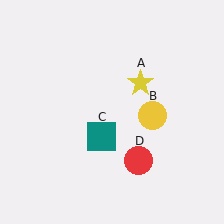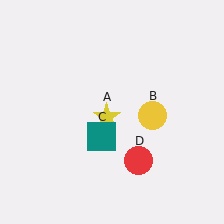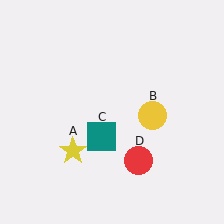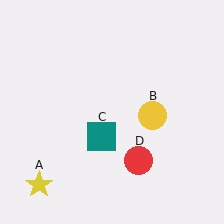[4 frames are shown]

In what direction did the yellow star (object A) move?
The yellow star (object A) moved down and to the left.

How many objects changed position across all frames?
1 object changed position: yellow star (object A).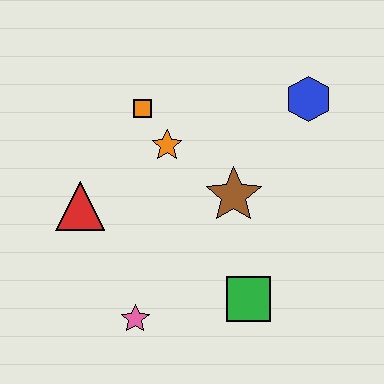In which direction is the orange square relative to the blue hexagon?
The orange square is to the left of the blue hexagon.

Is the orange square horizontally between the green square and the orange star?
No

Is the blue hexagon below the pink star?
No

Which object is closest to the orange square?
The orange star is closest to the orange square.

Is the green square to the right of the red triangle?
Yes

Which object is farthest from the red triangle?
The blue hexagon is farthest from the red triangle.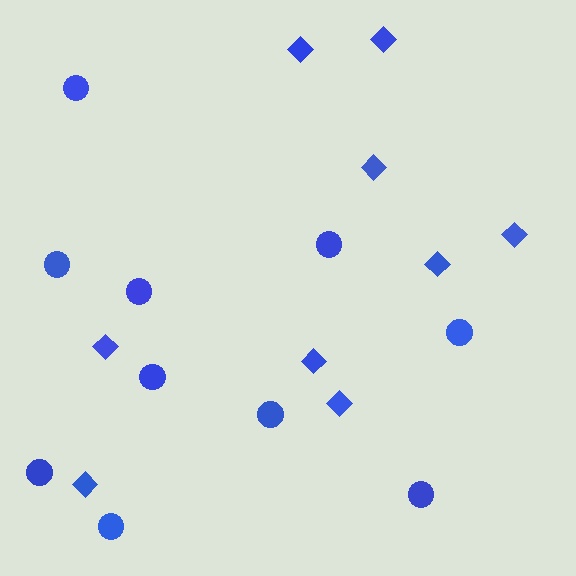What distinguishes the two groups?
There are 2 groups: one group of diamonds (9) and one group of circles (10).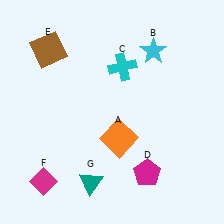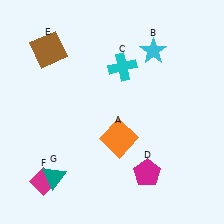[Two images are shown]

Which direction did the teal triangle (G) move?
The teal triangle (G) moved left.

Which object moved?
The teal triangle (G) moved left.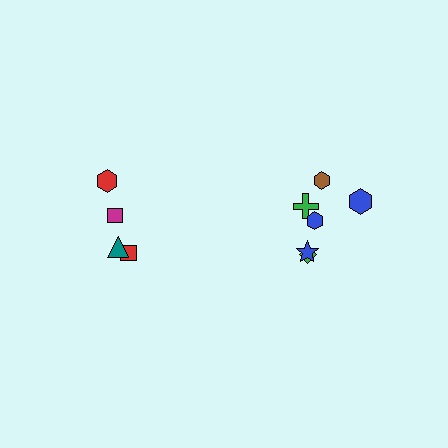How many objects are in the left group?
There are 4 objects.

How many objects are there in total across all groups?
There are 10 objects.